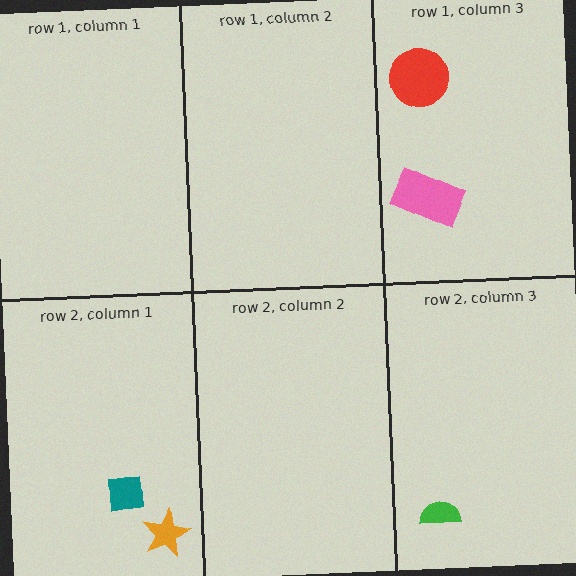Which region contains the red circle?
The row 1, column 3 region.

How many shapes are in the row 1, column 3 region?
2.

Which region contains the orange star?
The row 2, column 1 region.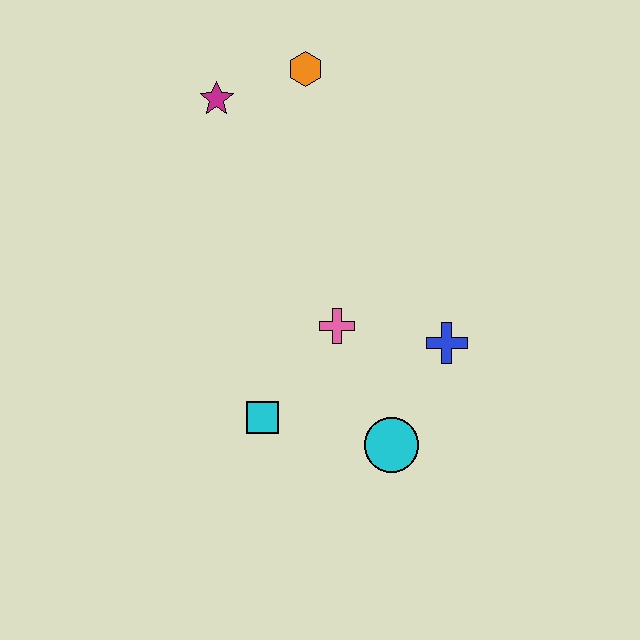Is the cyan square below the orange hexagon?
Yes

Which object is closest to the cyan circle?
The blue cross is closest to the cyan circle.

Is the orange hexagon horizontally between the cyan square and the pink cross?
Yes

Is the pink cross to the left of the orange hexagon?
No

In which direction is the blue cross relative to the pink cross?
The blue cross is to the right of the pink cross.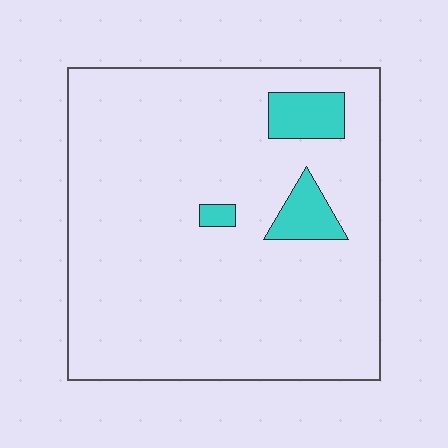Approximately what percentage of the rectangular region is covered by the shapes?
Approximately 10%.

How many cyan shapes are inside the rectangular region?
3.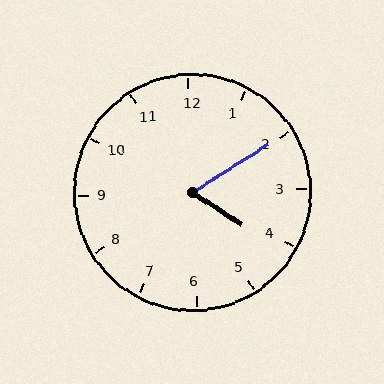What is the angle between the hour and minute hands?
Approximately 65 degrees.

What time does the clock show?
4:10.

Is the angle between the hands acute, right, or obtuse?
It is acute.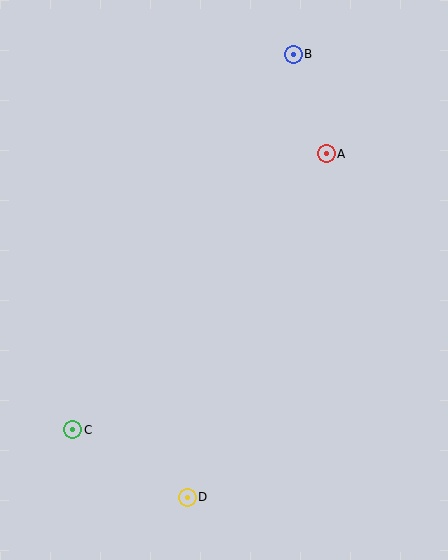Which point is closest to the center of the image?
Point A at (326, 154) is closest to the center.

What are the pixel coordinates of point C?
Point C is at (73, 430).